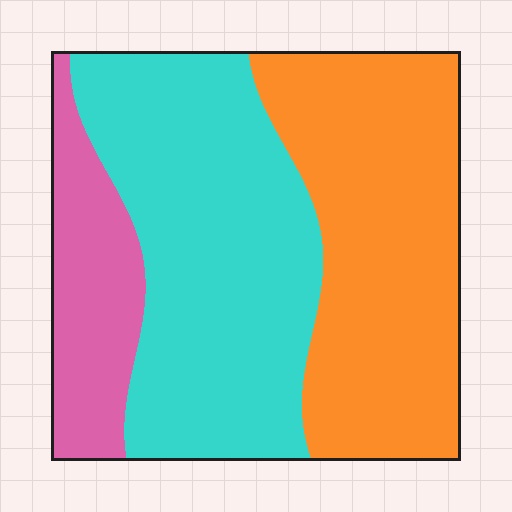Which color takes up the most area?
Cyan, at roughly 45%.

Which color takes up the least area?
Pink, at roughly 15%.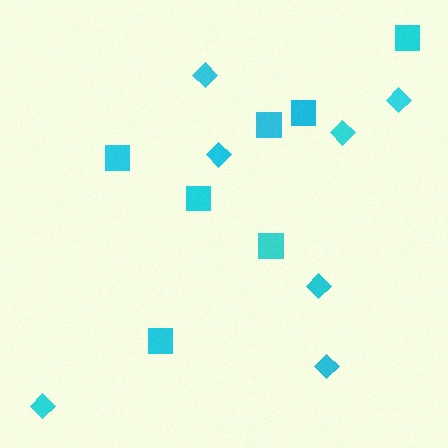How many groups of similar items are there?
There are 2 groups: one group of diamonds (7) and one group of squares (7).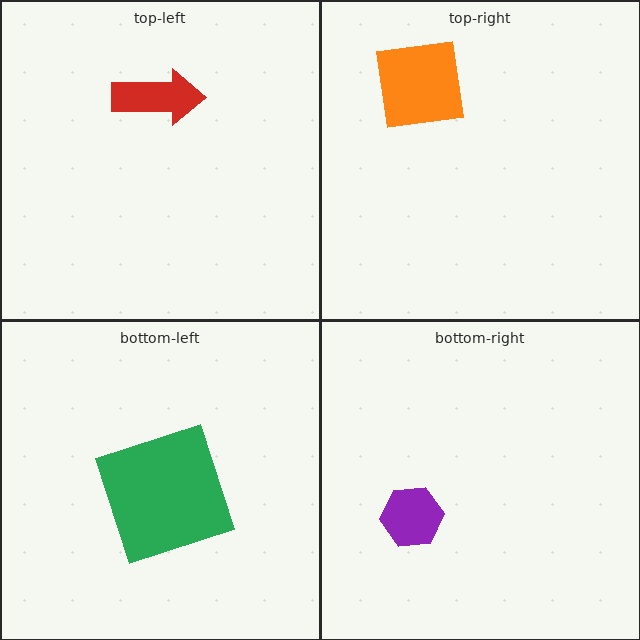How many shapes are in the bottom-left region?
1.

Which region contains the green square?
The bottom-left region.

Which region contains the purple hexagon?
The bottom-right region.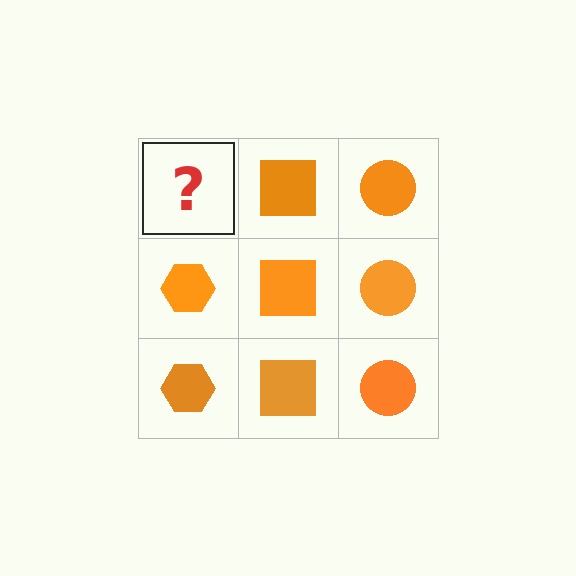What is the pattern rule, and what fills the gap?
The rule is that each column has a consistent shape. The gap should be filled with an orange hexagon.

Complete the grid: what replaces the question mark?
The question mark should be replaced with an orange hexagon.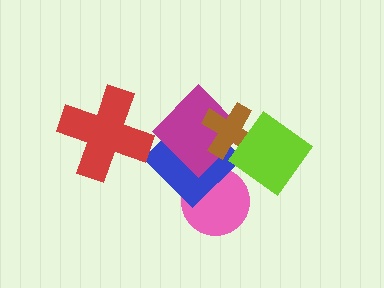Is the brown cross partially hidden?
Yes, it is partially covered by another shape.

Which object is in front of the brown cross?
The lime diamond is in front of the brown cross.